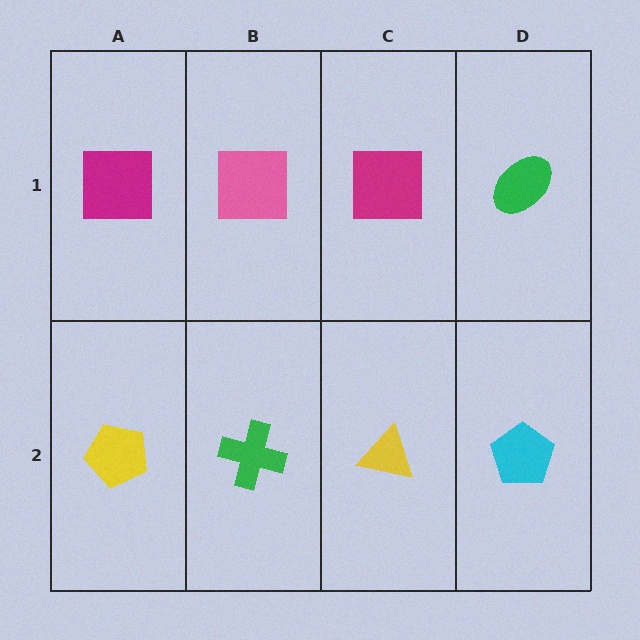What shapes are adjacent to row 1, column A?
A yellow pentagon (row 2, column A), a pink square (row 1, column B).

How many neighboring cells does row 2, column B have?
3.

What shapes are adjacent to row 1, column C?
A yellow triangle (row 2, column C), a pink square (row 1, column B), a green ellipse (row 1, column D).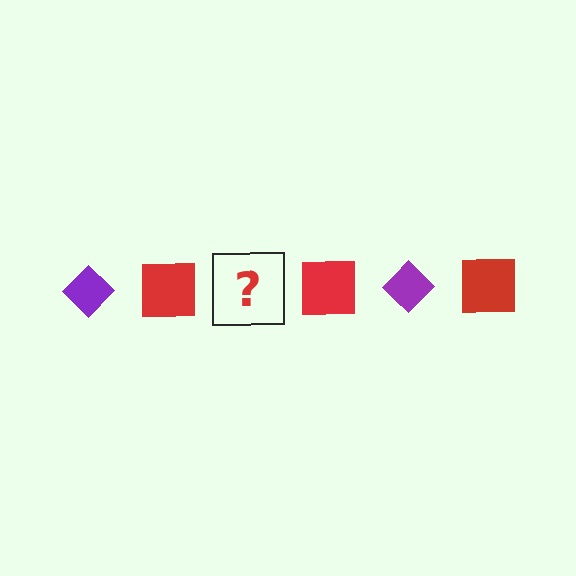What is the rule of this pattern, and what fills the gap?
The rule is that the pattern alternates between purple diamond and red square. The gap should be filled with a purple diamond.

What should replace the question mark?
The question mark should be replaced with a purple diamond.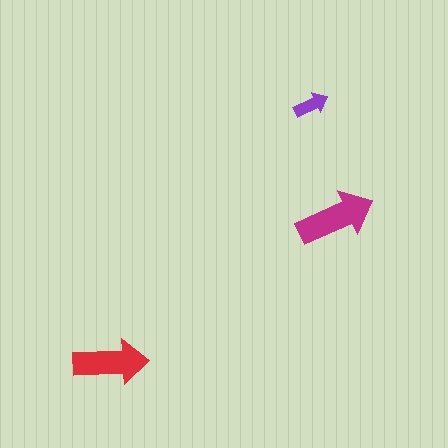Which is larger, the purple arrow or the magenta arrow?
The magenta one.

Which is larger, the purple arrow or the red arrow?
The red one.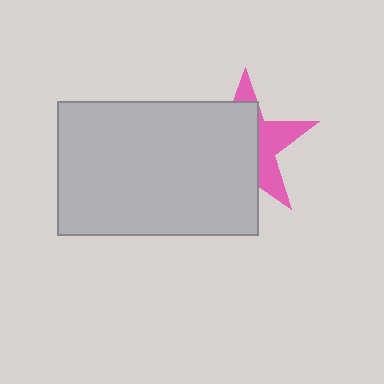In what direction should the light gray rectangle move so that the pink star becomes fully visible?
The light gray rectangle should move left. That is the shortest direction to clear the overlap and leave the pink star fully visible.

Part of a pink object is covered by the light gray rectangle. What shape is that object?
It is a star.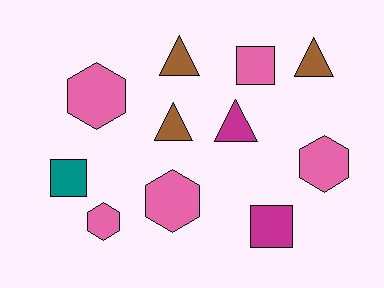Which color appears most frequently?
Pink, with 5 objects.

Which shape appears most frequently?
Triangle, with 4 objects.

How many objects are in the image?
There are 11 objects.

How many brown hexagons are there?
There are no brown hexagons.